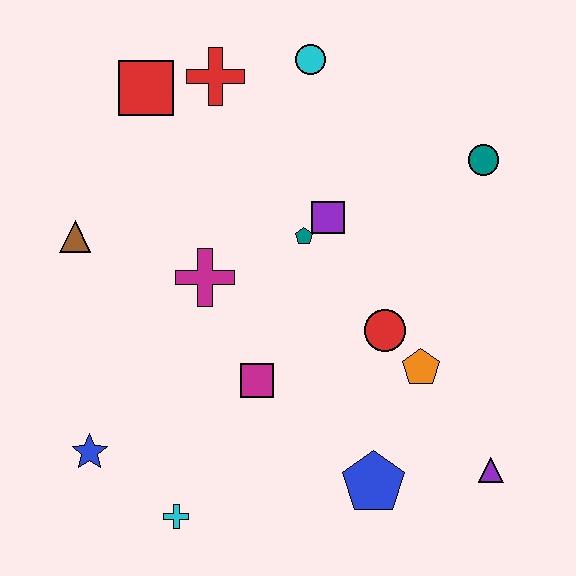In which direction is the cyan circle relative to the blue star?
The cyan circle is above the blue star.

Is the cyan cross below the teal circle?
Yes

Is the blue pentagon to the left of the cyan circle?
No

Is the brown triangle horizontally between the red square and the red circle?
No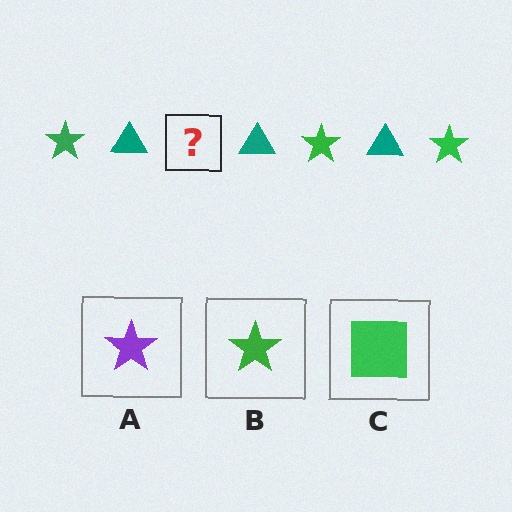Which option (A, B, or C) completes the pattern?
B.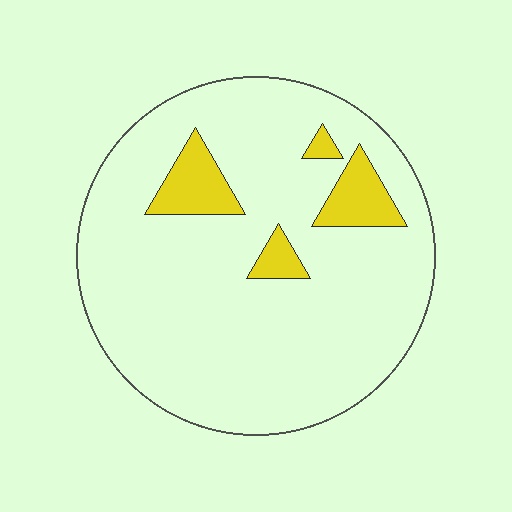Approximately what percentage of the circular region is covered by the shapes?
Approximately 10%.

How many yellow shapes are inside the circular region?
4.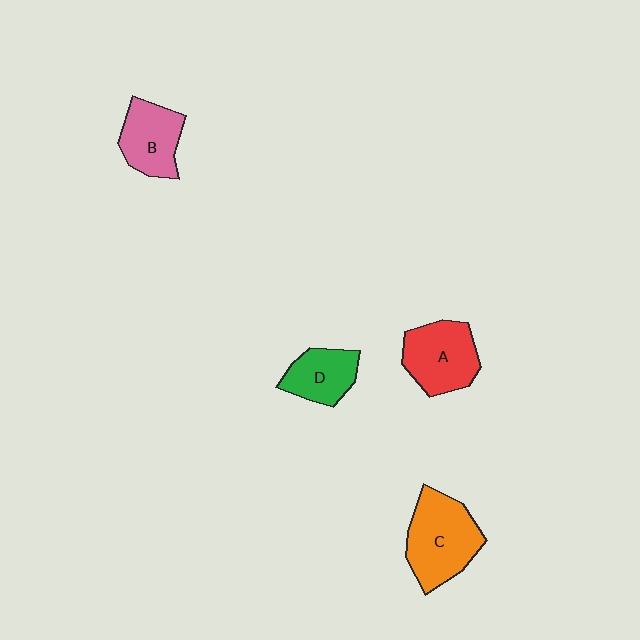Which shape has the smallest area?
Shape D (green).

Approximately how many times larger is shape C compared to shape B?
Approximately 1.4 times.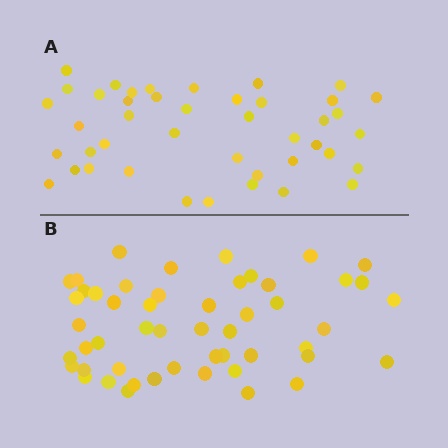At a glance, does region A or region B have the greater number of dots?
Region B (the bottom region) has more dots.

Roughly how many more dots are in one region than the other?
Region B has roughly 8 or so more dots than region A.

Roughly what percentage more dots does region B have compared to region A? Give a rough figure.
About 20% more.